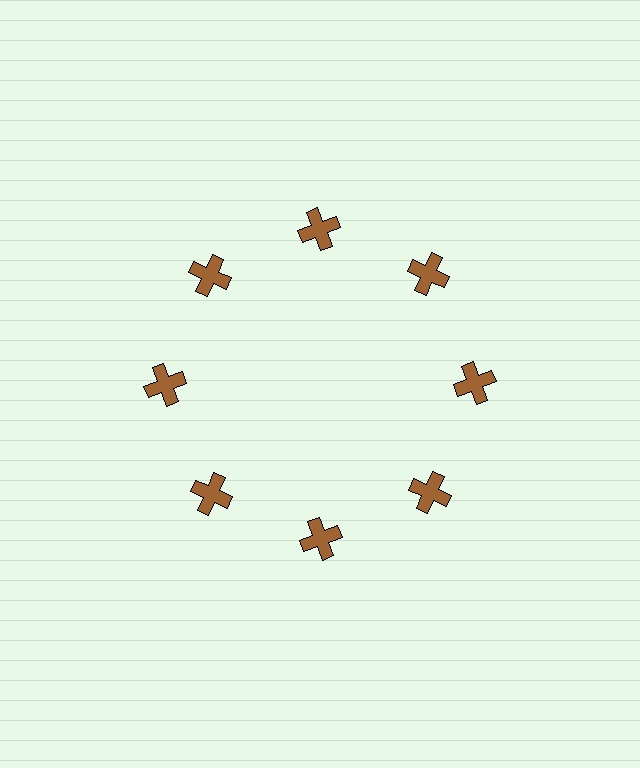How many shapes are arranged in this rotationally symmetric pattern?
There are 8 shapes, arranged in 8 groups of 1.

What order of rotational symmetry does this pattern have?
This pattern has 8-fold rotational symmetry.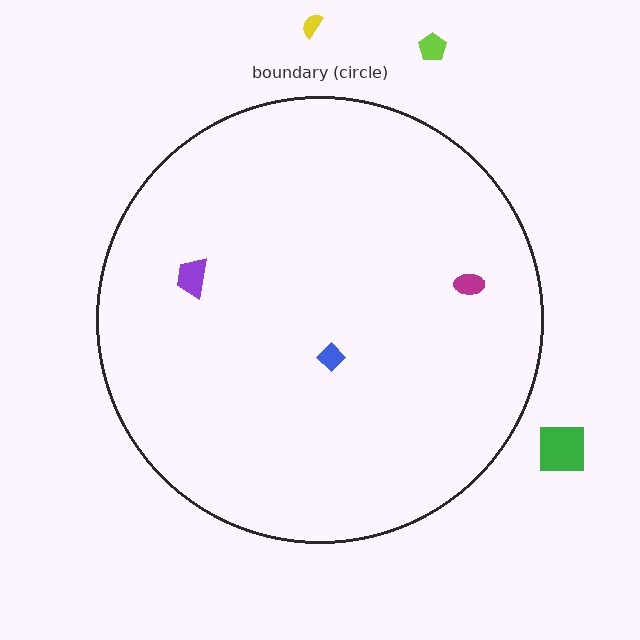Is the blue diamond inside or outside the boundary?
Inside.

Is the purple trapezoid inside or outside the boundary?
Inside.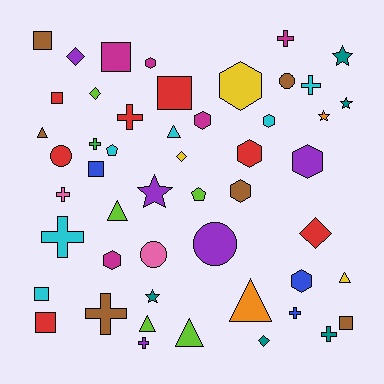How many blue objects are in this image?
There are 3 blue objects.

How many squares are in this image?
There are 8 squares.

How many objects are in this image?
There are 50 objects.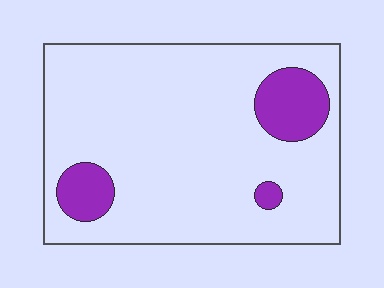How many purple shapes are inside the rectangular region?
3.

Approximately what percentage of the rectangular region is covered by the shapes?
Approximately 15%.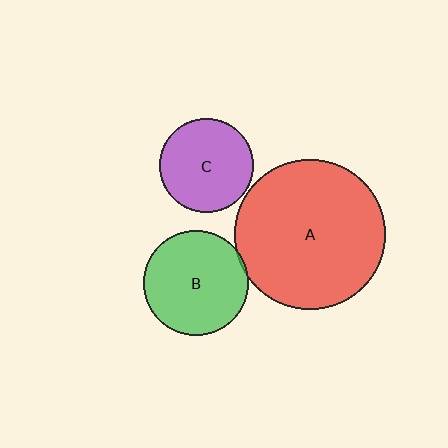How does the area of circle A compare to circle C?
Approximately 2.6 times.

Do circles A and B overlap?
Yes.